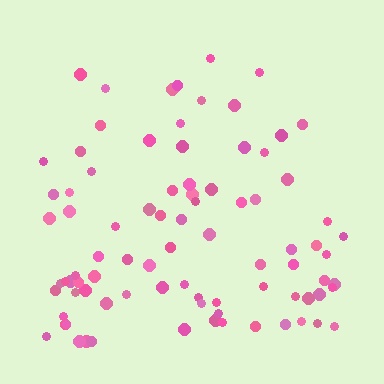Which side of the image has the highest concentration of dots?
The bottom.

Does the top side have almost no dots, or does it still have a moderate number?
Still a moderate number, just noticeably fewer than the bottom.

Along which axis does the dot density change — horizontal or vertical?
Vertical.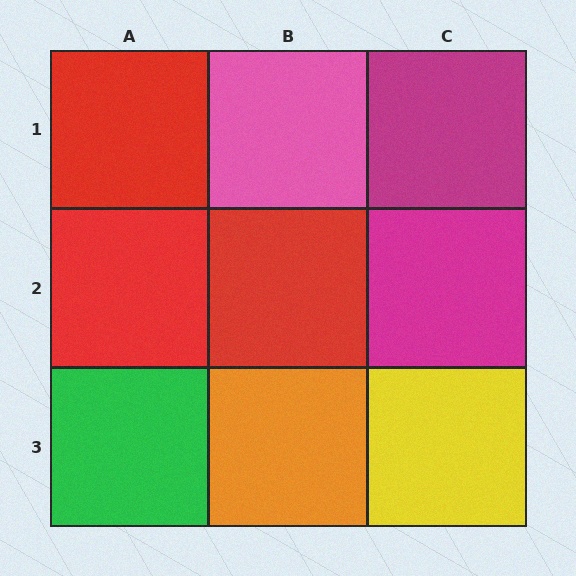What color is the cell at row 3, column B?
Orange.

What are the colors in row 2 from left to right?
Red, red, magenta.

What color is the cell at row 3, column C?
Yellow.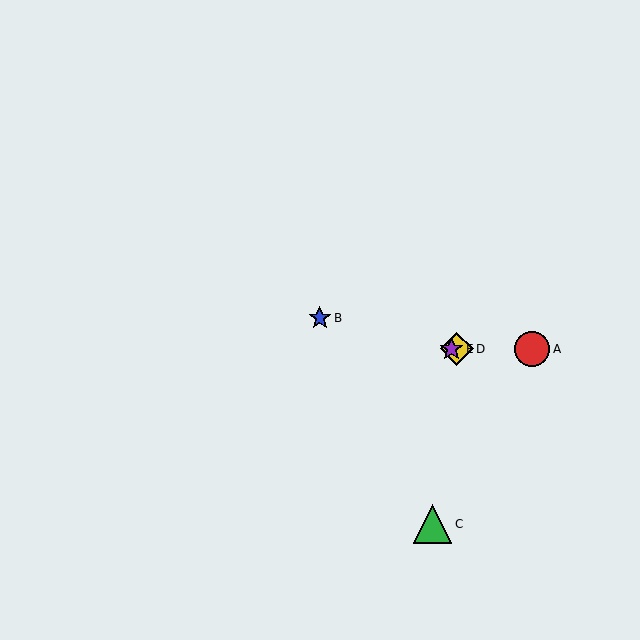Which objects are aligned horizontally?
Objects A, D, E are aligned horizontally.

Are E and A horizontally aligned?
Yes, both are at y≈349.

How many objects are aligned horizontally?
3 objects (A, D, E) are aligned horizontally.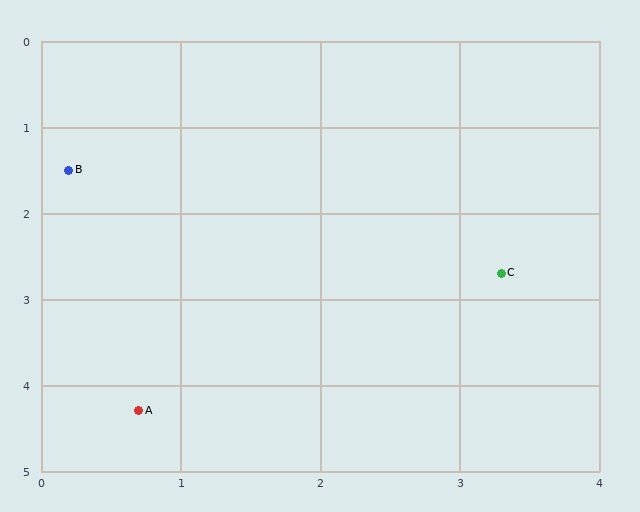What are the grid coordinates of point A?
Point A is at approximately (0.7, 4.3).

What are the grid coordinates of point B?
Point B is at approximately (0.2, 1.5).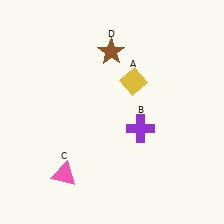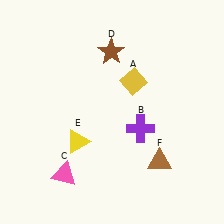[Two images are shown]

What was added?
A yellow triangle (E), a brown triangle (F) were added in Image 2.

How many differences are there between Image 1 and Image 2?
There are 2 differences between the two images.